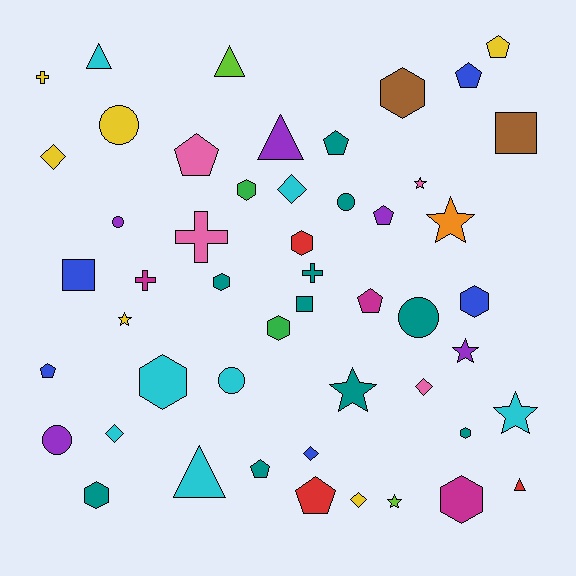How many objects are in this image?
There are 50 objects.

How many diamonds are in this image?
There are 6 diamonds.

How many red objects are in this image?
There are 3 red objects.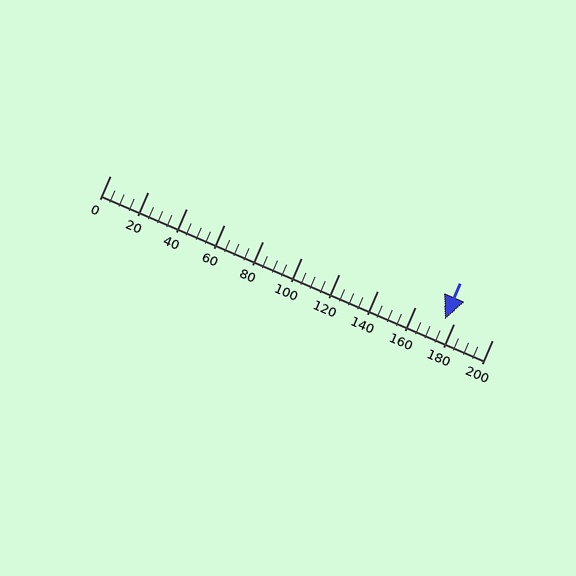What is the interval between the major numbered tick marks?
The major tick marks are spaced 20 units apart.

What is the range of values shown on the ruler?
The ruler shows values from 0 to 200.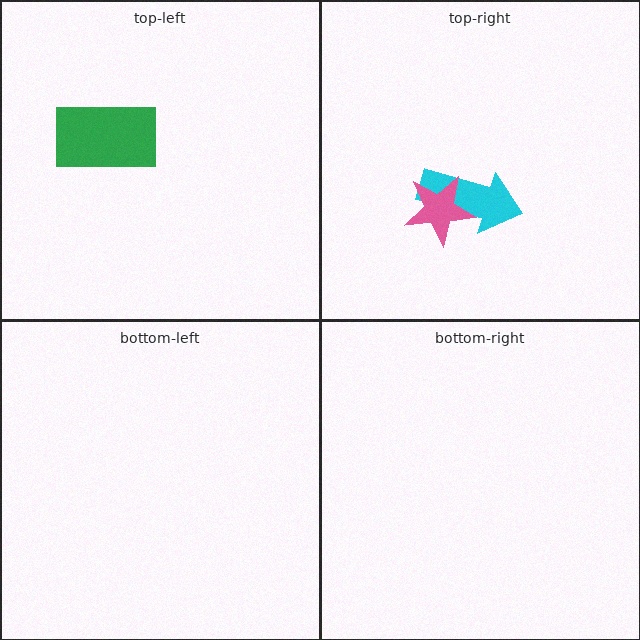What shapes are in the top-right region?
The cyan arrow, the pink star.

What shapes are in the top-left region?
The green rectangle.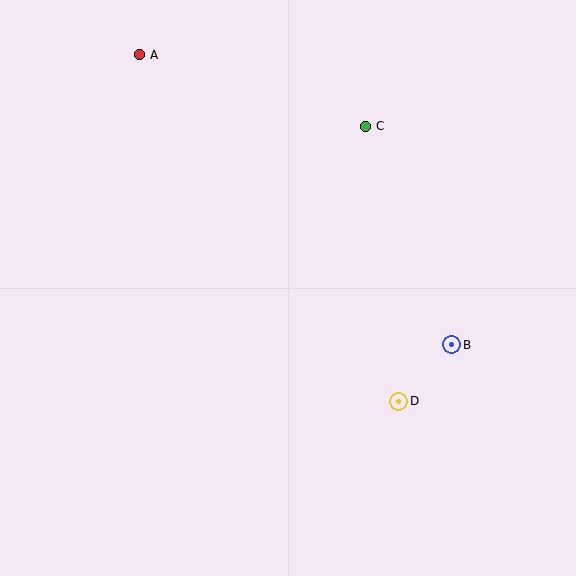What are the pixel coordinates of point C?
Point C is at (365, 126).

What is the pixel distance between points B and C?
The distance between B and C is 235 pixels.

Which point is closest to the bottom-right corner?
Point D is closest to the bottom-right corner.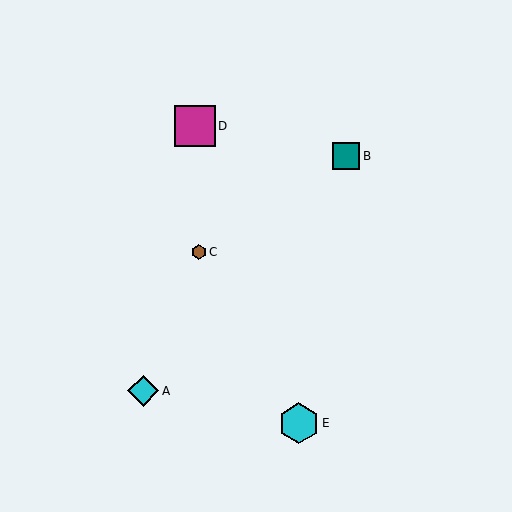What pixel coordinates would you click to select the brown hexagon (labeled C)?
Click at (199, 252) to select the brown hexagon C.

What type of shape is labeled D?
Shape D is a magenta square.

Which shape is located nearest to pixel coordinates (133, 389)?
The cyan diamond (labeled A) at (143, 391) is nearest to that location.